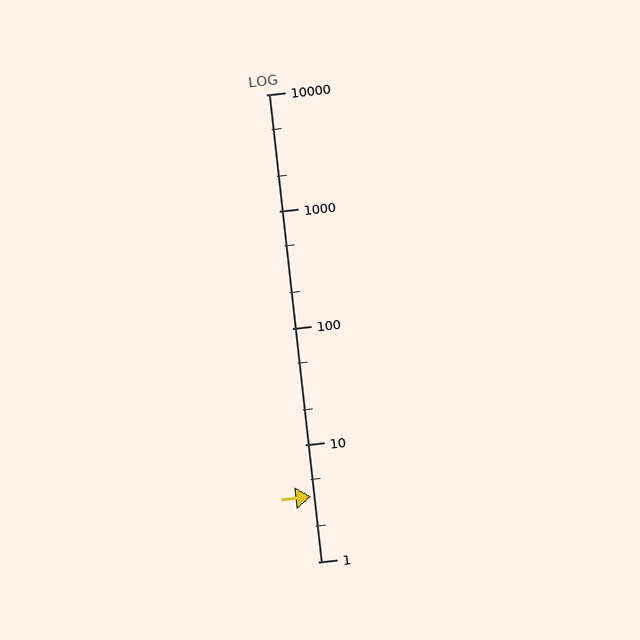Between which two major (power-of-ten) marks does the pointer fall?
The pointer is between 1 and 10.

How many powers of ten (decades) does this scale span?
The scale spans 4 decades, from 1 to 10000.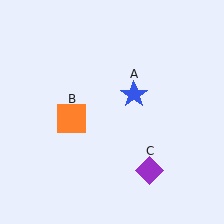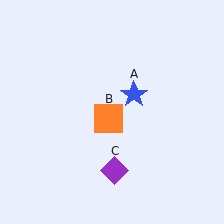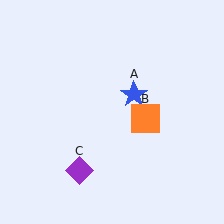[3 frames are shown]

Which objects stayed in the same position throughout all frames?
Blue star (object A) remained stationary.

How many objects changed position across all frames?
2 objects changed position: orange square (object B), purple diamond (object C).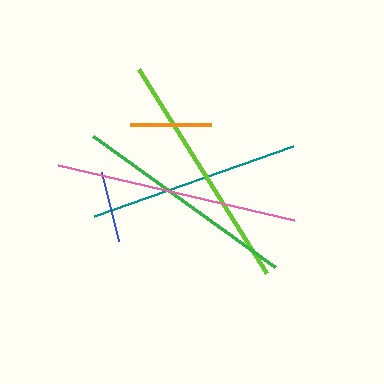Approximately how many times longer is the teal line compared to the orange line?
The teal line is approximately 2.6 times the length of the orange line.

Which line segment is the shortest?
The blue line is the shortest at approximately 71 pixels.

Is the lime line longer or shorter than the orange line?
The lime line is longer than the orange line.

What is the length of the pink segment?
The pink segment is approximately 243 pixels long.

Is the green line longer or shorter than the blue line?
The green line is longer than the blue line.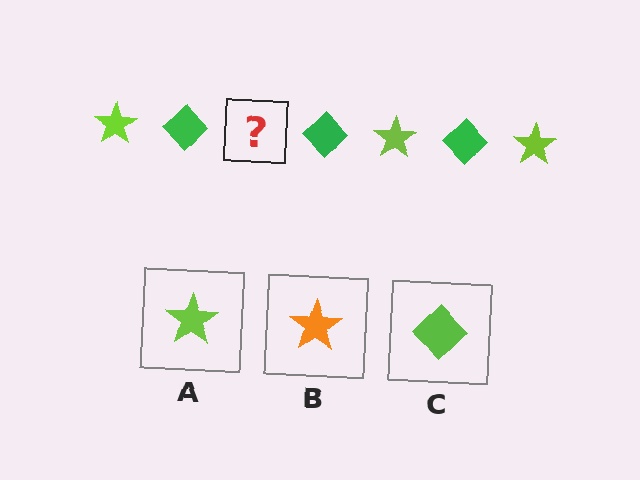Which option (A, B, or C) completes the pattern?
A.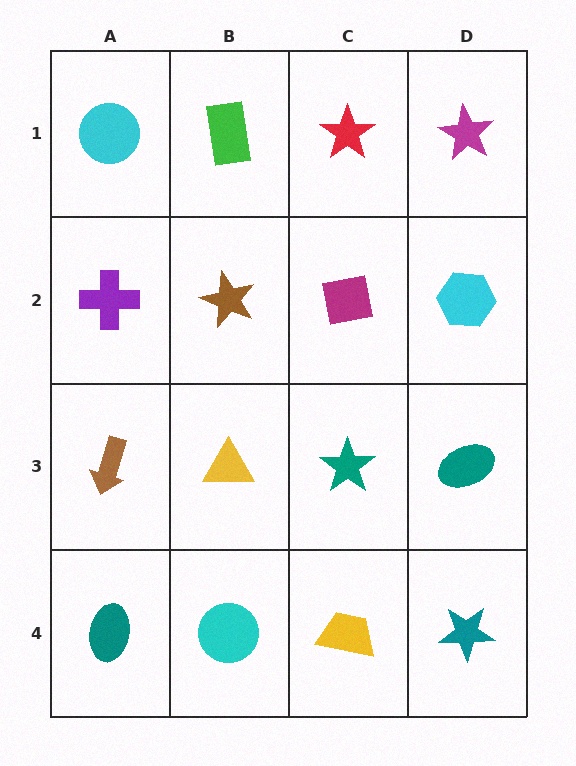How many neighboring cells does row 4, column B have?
3.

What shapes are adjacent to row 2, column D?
A magenta star (row 1, column D), a teal ellipse (row 3, column D), a magenta square (row 2, column C).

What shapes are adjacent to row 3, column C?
A magenta square (row 2, column C), a yellow trapezoid (row 4, column C), a yellow triangle (row 3, column B), a teal ellipse (row 3, column D).